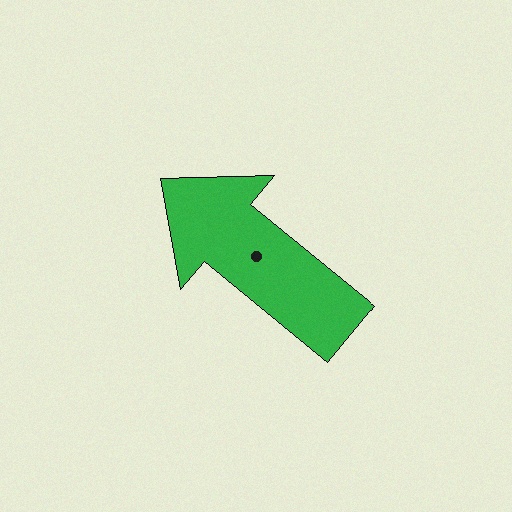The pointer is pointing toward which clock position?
Roughly 10 o'clock.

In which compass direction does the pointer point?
Northwest.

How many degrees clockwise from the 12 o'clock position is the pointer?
Approximately 309 degrees.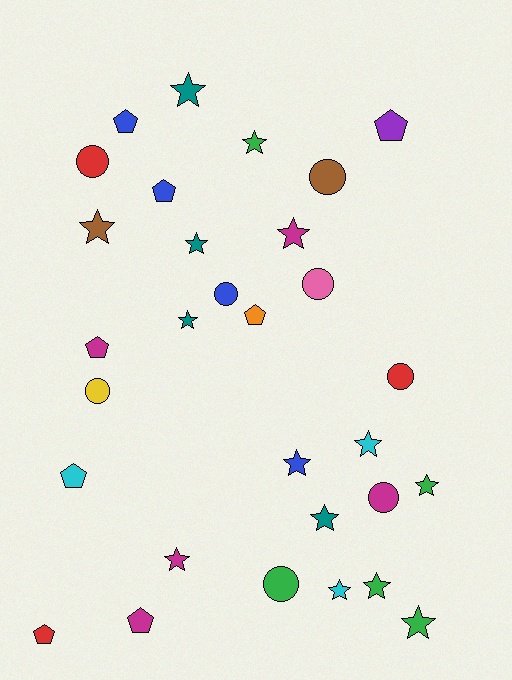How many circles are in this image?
There are 8 circles.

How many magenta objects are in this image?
There are 5 magenta objects.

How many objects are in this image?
There are 30 objects.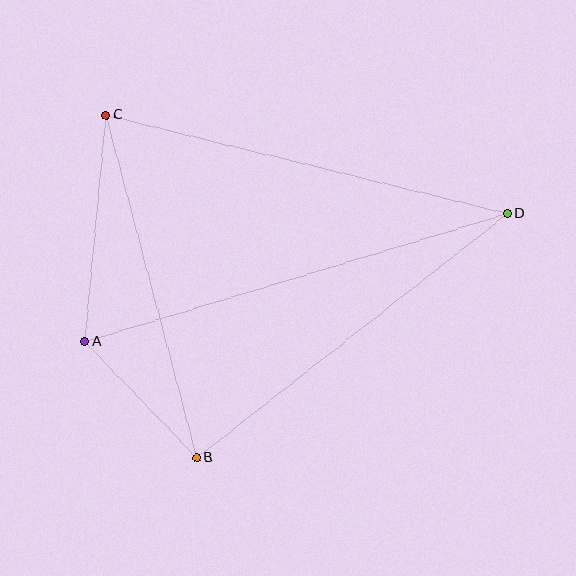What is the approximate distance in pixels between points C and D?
The distance between C and D is approximately 413 pixels.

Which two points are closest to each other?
Points A and B are closest to each other.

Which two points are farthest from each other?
Points A and D are farthest from each other.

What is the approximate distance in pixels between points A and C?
The distance between A and C is approximately 228 pixels.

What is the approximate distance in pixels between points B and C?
The distance between B and C is approximately 355 pixels.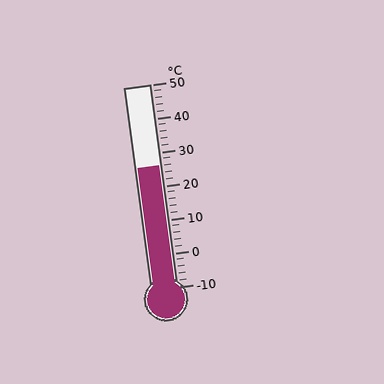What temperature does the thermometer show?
The thermometer shows approximately 26°C.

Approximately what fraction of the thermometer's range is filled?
The thermometer is filled to approximately 60% of its range.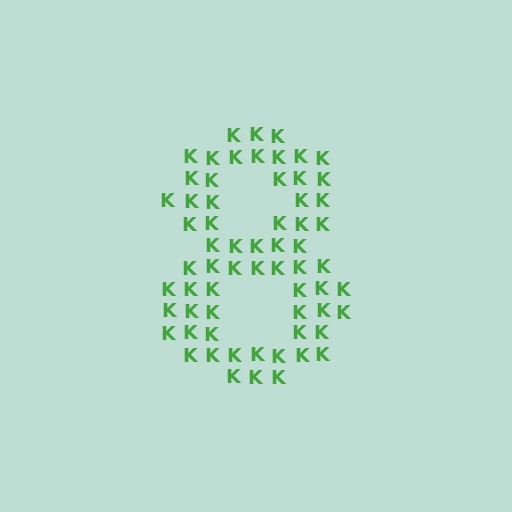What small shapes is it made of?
It is made of small letter K's.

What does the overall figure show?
The overall figure shows the digit 8.